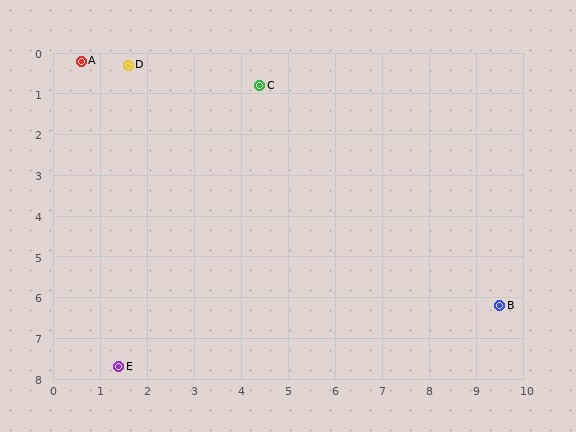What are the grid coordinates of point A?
Point A is at approximately (0.6, 0.2).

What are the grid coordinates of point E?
Point E is at approximately (1.4, 7.7).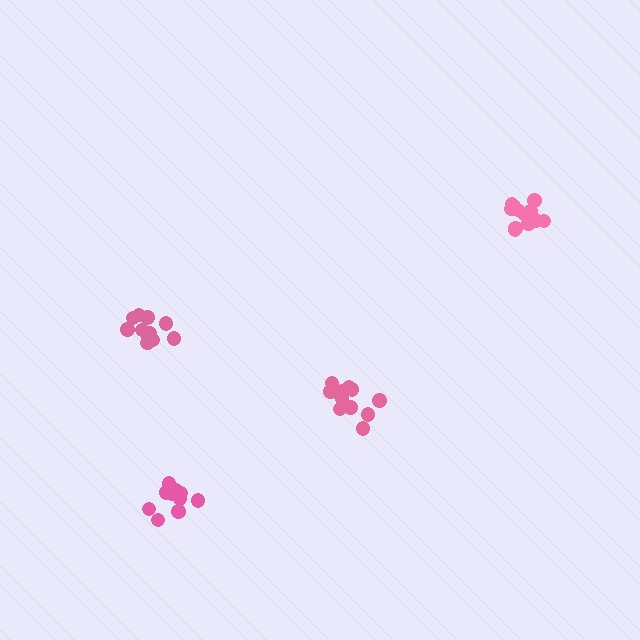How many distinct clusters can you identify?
There are 4 distinct clusters.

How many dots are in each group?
Group 1: 12 dots, Group 2: 13 dots, Group 3: 10 dots, Group 4: 11 dots (46 total).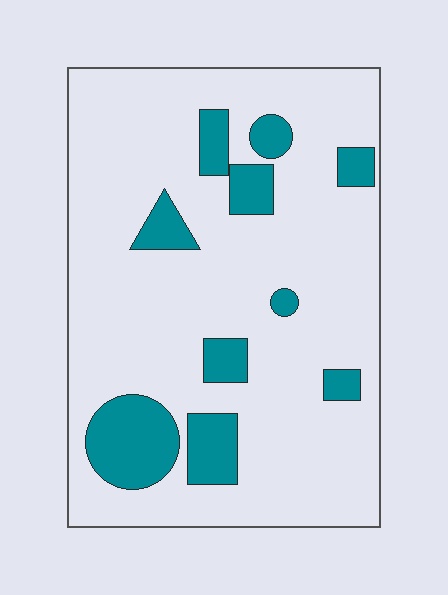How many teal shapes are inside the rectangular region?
10.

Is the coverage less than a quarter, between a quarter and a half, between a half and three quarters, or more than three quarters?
Less than a quarter.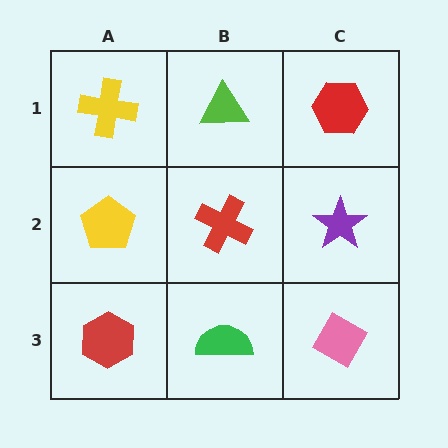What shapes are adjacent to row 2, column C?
A red hexagon (row 1, column C), a pink diamond (row 3, column C), a red cross (row 2, column B).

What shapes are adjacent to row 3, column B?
A red cross (row 2, column B), a red hexagon (row 3, column A), a pink diamond (row 3, column C).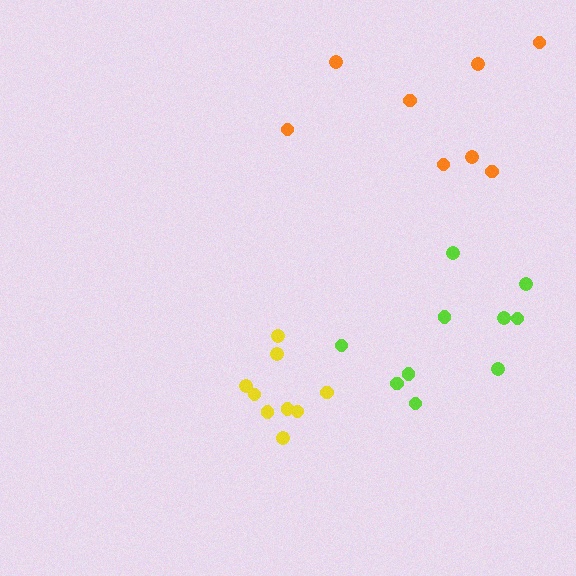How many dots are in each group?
Group 1: 9 dots, Group 2: 8 dots, Group 3: 10 dots (27 total).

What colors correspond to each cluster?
The clusters are colored: yellow, orange, lime.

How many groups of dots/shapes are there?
There are 3 groups.